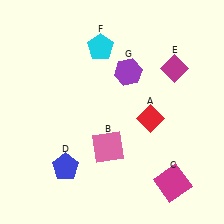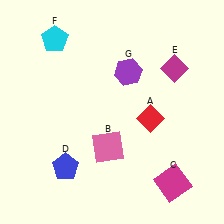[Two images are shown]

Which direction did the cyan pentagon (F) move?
The cyan pentagon (F) moved left.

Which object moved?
The cyan pentagon (F) moved left.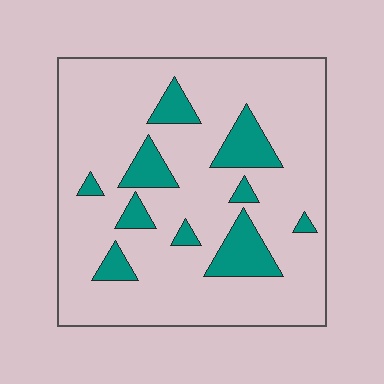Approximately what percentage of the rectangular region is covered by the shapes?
Approximately 15%.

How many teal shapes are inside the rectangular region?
10.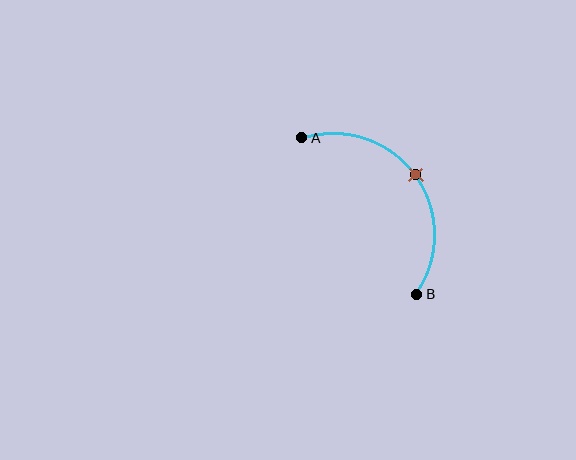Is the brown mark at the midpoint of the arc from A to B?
Yes. The brown mark lies on the arc at equal arc-length from both A and B — it is the arc midpoint.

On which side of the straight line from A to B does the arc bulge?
The arc bulges above and to the right of the straight line connecting A and B.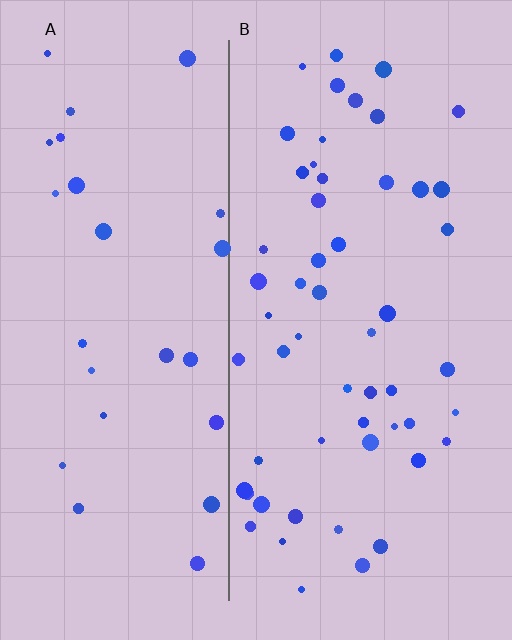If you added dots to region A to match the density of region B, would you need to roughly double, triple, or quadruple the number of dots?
Approximately double.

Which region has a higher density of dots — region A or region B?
B (the right).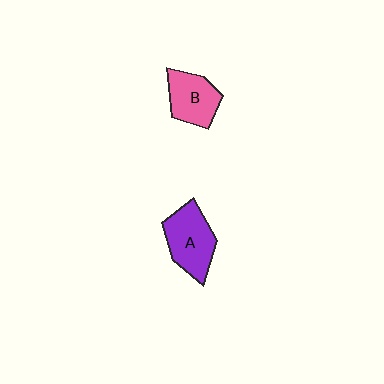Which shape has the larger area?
Shape A (purple).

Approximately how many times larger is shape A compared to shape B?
Approximately 1.2 times.